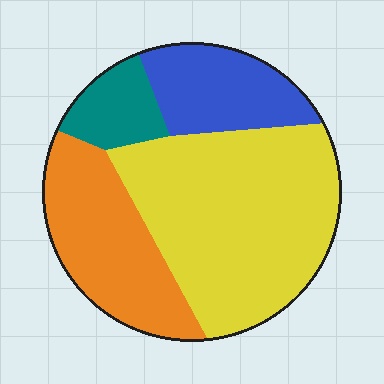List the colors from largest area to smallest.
From largest to smallest: yellow, orange, blue, teal.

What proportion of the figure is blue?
Blue covers 17% of the figure.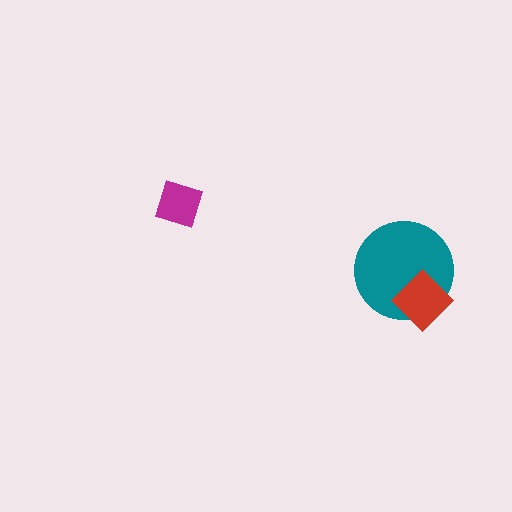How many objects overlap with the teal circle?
1 object overlaps with the teal circle.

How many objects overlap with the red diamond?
1 object overlaps with the red diamond.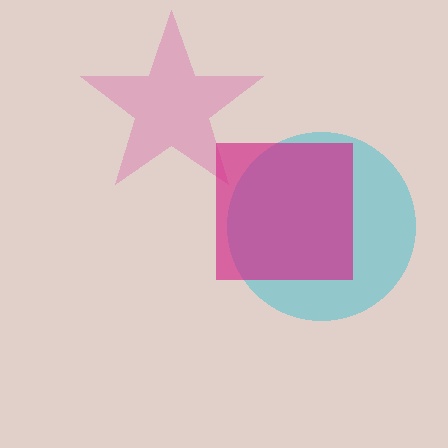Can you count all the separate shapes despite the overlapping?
Yes, there are 3 separate shapes.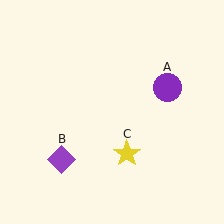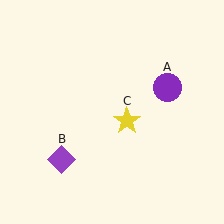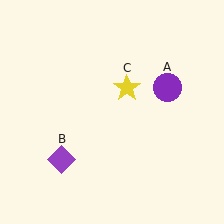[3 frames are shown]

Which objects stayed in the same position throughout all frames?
Purple circle (object A) and purple diamond (object B) remained stationary.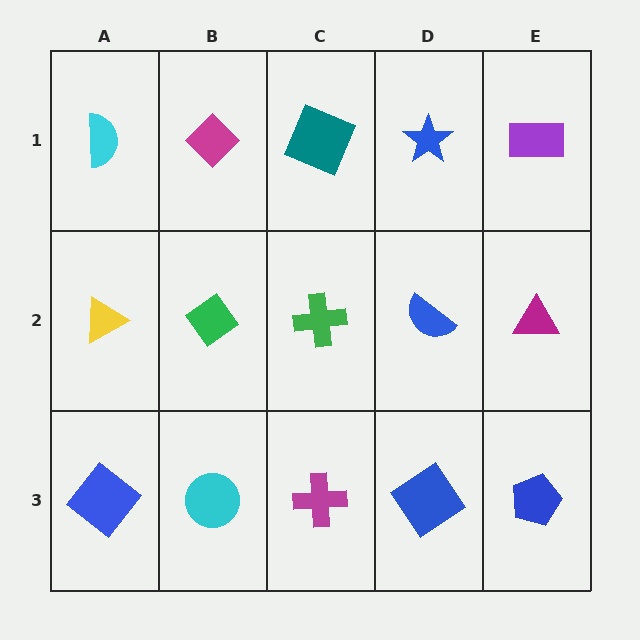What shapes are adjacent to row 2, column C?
A teal square (row 1, column C), a magenta cross (row 3, column C), a green diamond (row 2, column B), a blue semicircle (row 2, column D).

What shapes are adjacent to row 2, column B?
A magenta diamond (row 1, column B), a cyan circle (row 3, column B), a yellow triangle (row 2, column A), a green cross (row 2, column C).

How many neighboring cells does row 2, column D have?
4.